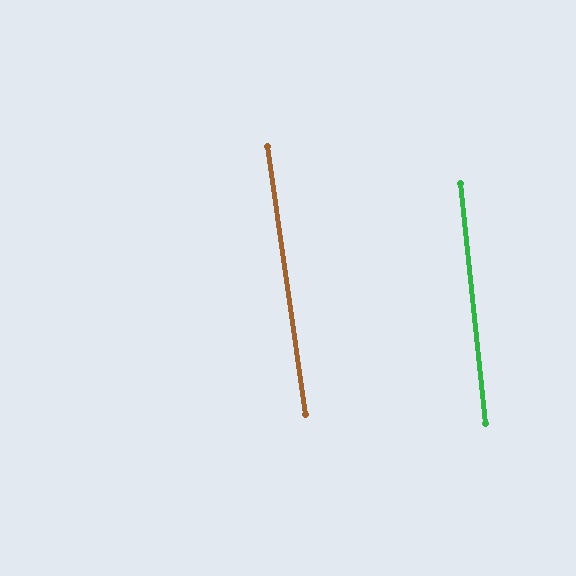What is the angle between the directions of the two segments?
Approximately 2 degrees.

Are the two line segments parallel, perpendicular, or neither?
Parallel — their directions differ by only 1.9°.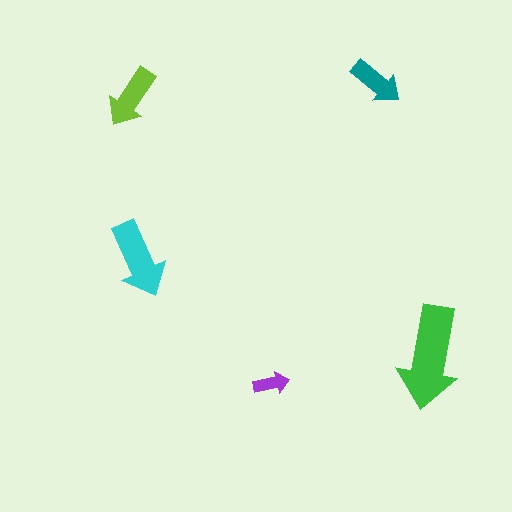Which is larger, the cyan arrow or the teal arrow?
The cyan one.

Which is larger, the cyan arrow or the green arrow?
The green one.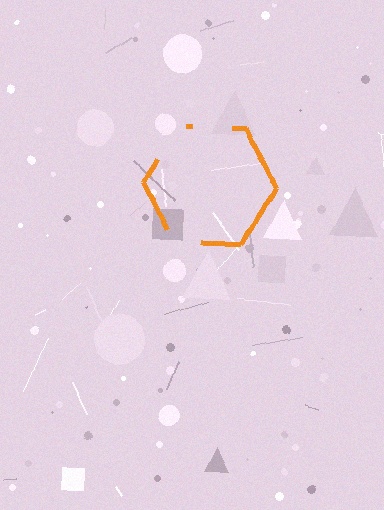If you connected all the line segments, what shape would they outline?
They would outline a hexagon.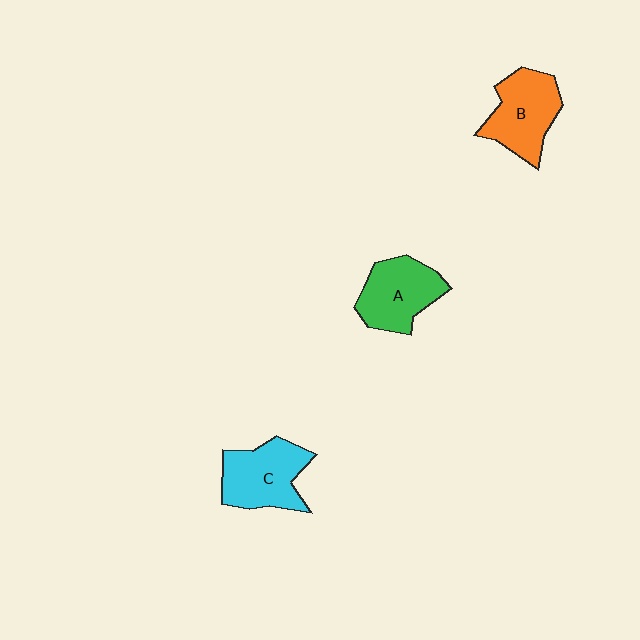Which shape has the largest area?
Shape C (cyan).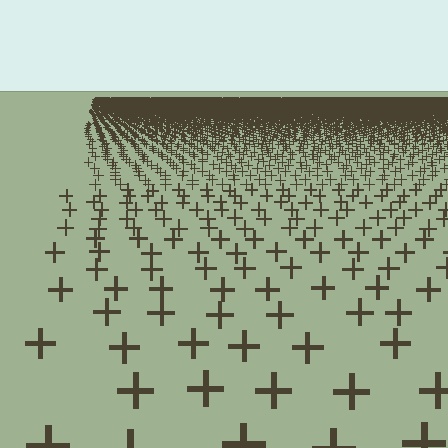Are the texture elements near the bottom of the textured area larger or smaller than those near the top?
Larger. Near the bottom, elements are closer to the viewer and appear at a bigger on-screen size.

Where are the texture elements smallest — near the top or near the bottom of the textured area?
Near the top.